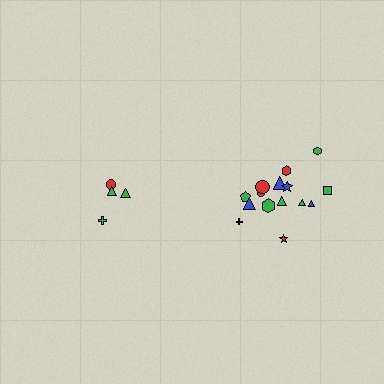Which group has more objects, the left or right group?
The right group.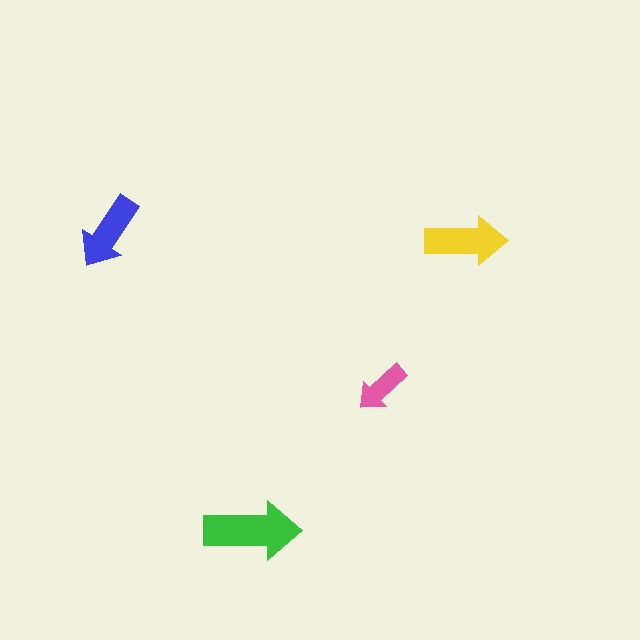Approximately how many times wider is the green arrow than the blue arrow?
About 1.5 times wider.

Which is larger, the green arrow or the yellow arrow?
The green one.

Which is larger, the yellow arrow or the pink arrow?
The yellow one.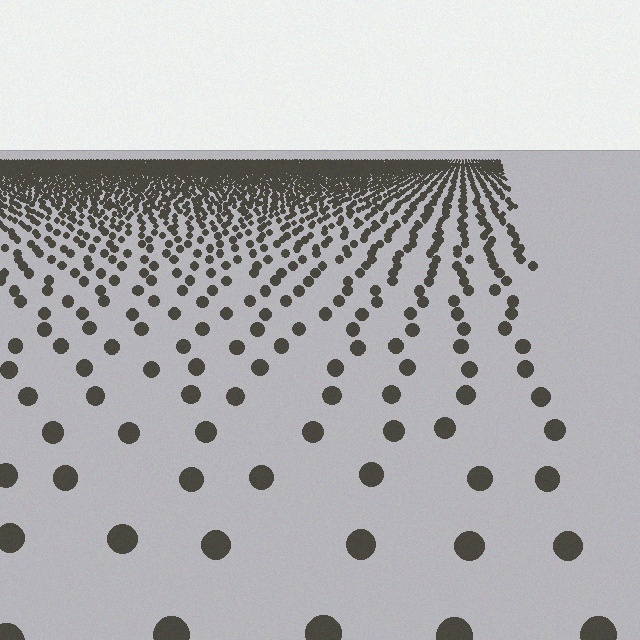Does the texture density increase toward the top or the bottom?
Density increases toward the top.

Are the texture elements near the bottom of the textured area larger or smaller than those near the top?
Larger. Near the bottom, elements are closer to the viewer and appear at a bigger on-screen size.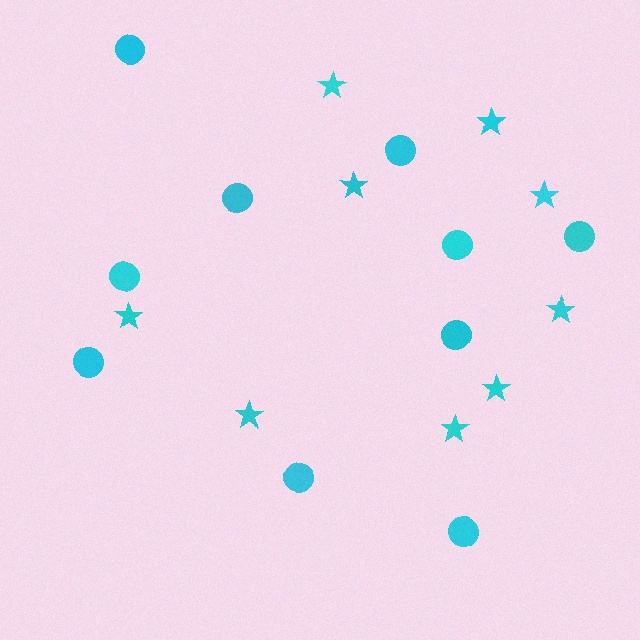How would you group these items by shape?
There are 2 groups: one group of stars (9) and one group of circles (10).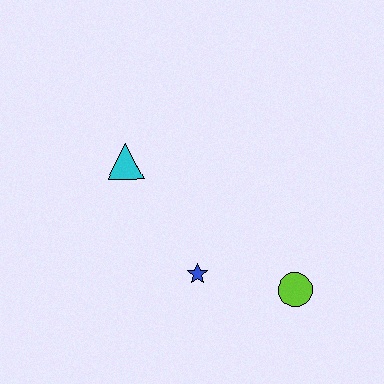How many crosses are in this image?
There are no crosses.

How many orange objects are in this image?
There are no orange objects.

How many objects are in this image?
There are 3 objects.